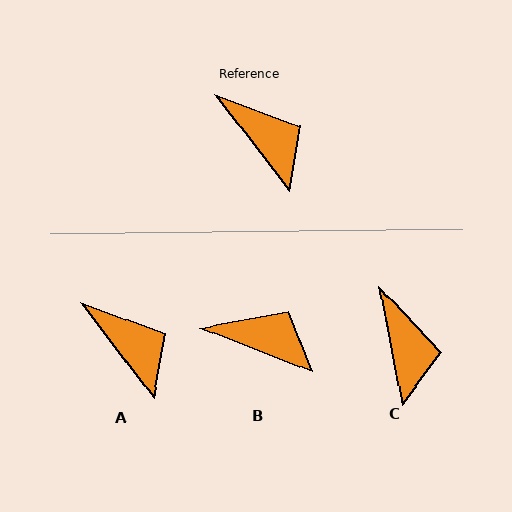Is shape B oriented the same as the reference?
No, it is off by about 31 degrees.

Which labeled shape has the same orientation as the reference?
A.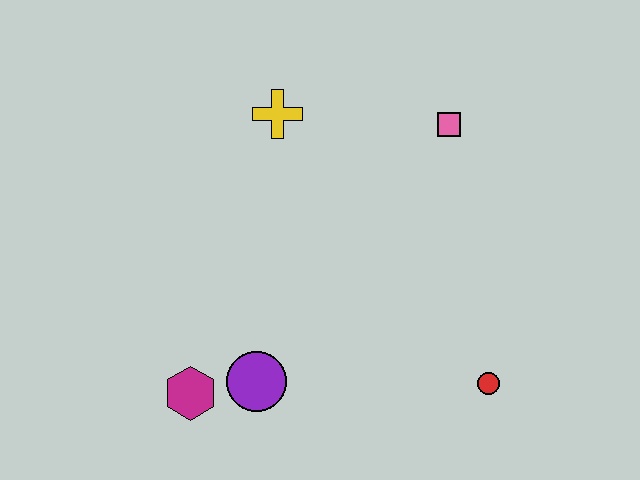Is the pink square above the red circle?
Yes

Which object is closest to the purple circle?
The magenta hexagon is closest to the purple circle.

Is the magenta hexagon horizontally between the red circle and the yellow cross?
No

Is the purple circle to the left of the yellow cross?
Yes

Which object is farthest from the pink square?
The magenta hexagon is farthest from the pink square.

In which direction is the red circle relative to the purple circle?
The red circle is to the right of the purple circle.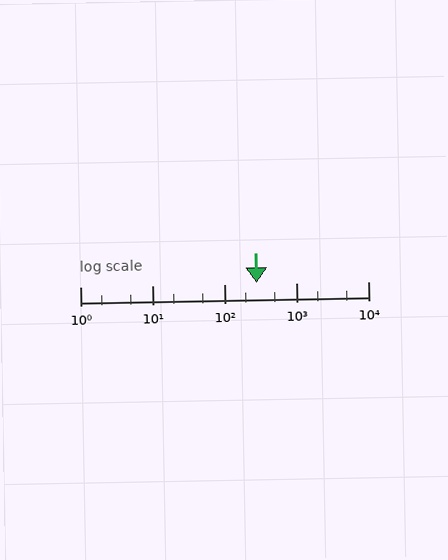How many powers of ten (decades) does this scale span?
The scale spans 4 decades, from 1 to 10000.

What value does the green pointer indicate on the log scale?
The pointer indicates approximately 280.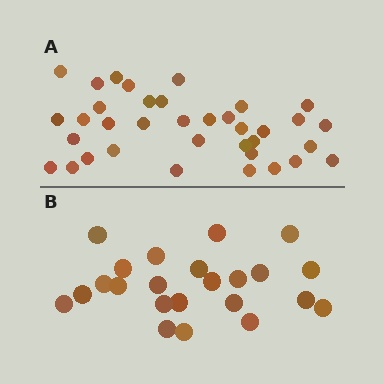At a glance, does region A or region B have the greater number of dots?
Region A (the top region) has more dots.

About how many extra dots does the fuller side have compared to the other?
Region A has approximately 15 more dots than region B.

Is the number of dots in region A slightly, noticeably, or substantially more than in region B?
Region A has substantially more. The ratio is roughly 1.6 to 1.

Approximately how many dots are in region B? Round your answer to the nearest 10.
About 20 dots. (The exact count is 23, which rounds to 20.)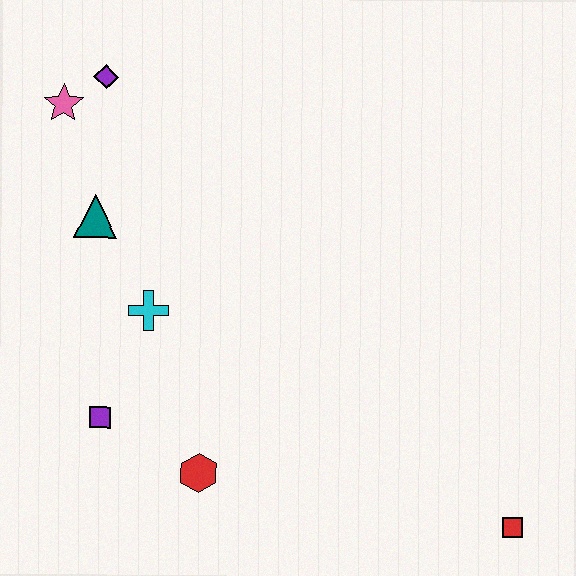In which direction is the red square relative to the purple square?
The red square is to the right of the purple square.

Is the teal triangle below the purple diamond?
Yes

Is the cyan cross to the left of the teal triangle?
No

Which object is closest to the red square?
The red hexagon is closest to the red square.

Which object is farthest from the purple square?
The red square is farthest from the purple square.